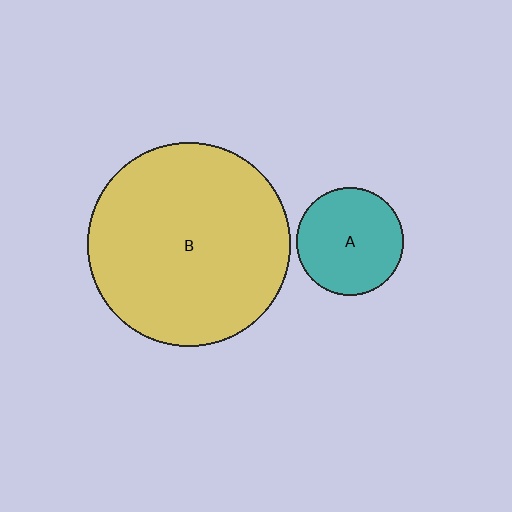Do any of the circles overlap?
No, none of the circles overlap.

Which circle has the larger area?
Circle B (yellow).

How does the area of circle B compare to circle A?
Approximately 3.6 times.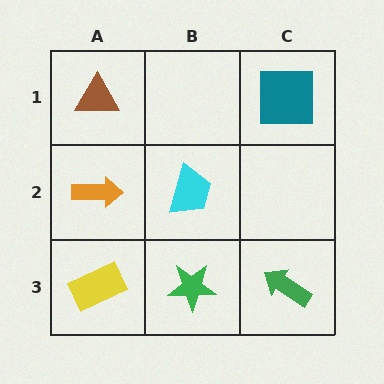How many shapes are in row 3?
3 shapes.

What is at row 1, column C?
A teal square.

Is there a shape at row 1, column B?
No, that cell is empty.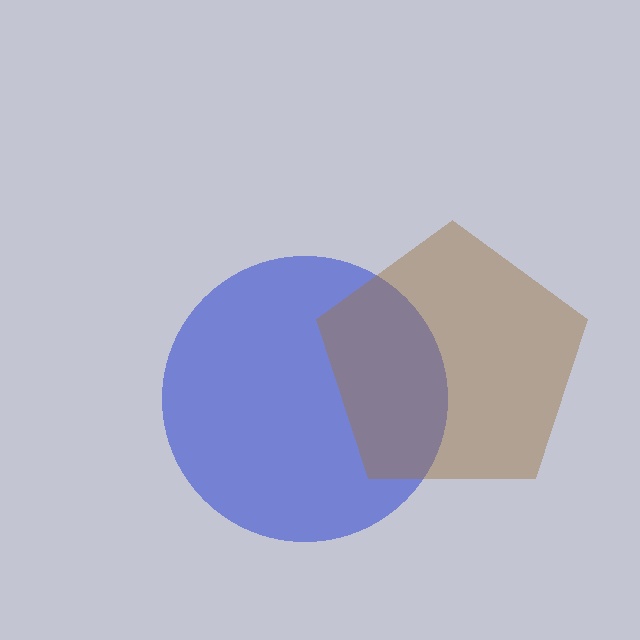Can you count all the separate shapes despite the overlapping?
Yes, there are 2 separate shapes.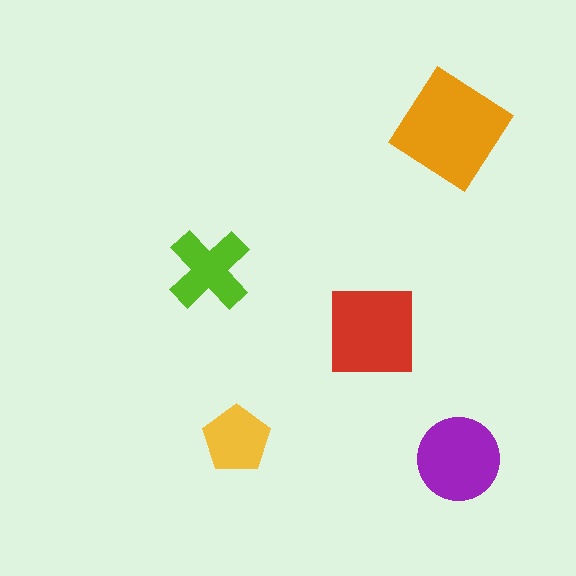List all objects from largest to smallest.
The orange diamond, the red square, the purple circle, the lime cross, the yellow pentagon.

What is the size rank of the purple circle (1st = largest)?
3rd.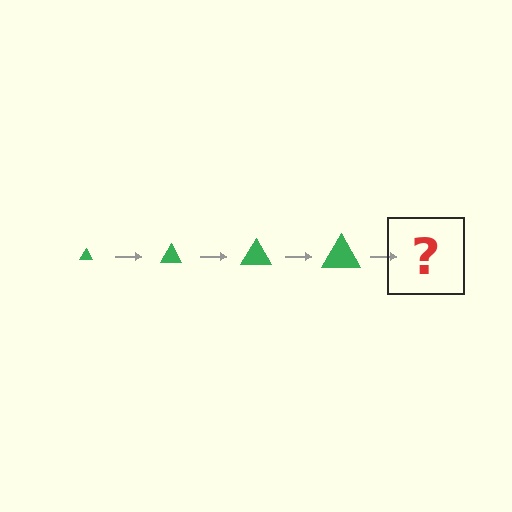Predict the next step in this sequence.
The next step is a green triangle, larger than the previous one.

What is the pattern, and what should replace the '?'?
The pattern is that the triangle gets progressively larger each step. The '?' should be a green triangle, larger than the previous one.